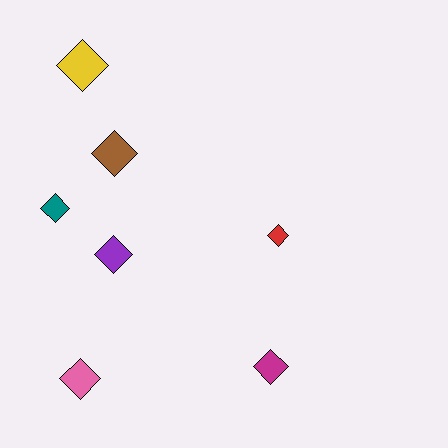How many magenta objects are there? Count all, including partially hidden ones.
There is 1 magenta object.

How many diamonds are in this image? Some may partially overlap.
There are 7 diamonds.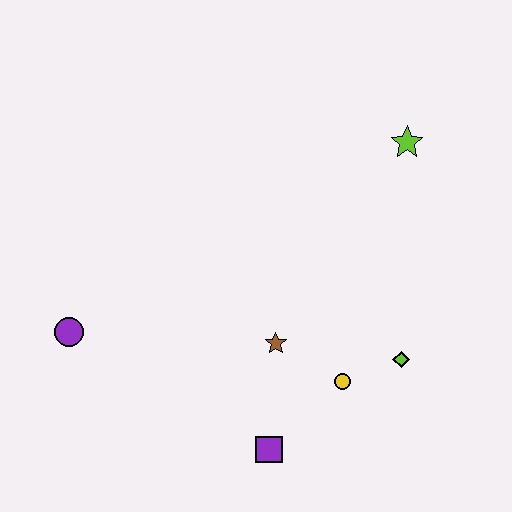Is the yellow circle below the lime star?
Yes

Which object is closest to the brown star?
The yellow circle is closest to the brown star.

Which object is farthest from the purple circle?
The lime star is farthest from the purple circle.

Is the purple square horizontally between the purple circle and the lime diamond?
Yes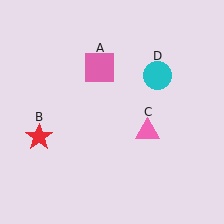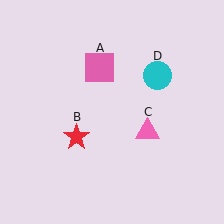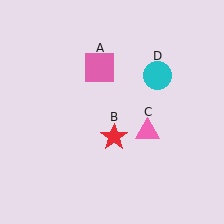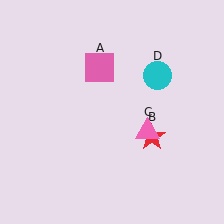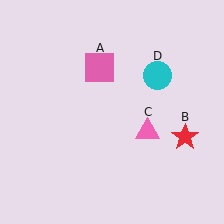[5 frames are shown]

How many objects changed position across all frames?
1 object changed position: red star (object B).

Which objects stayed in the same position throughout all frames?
Pink square (object A) and pink triangle (object C) and cyan circle (object D) remained stationary.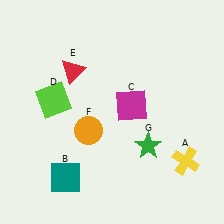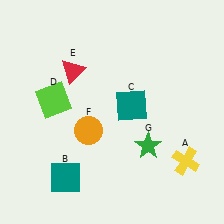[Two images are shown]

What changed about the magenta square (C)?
In Image 1, C is magenta. In Image 2, it changed to teal.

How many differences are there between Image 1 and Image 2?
There is 1 difference between the two images.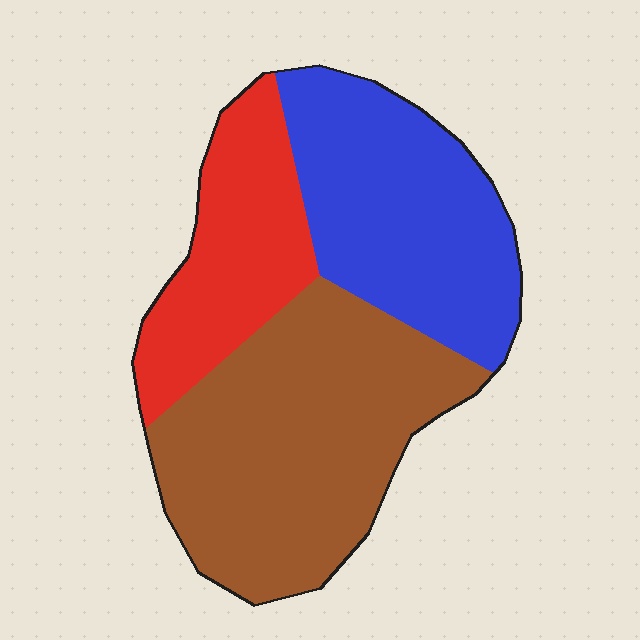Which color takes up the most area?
Brown, at roughly 45%.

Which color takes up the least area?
Red, at roughly 25%.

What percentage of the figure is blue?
Blue takes up about one third (1/3) of the figure.